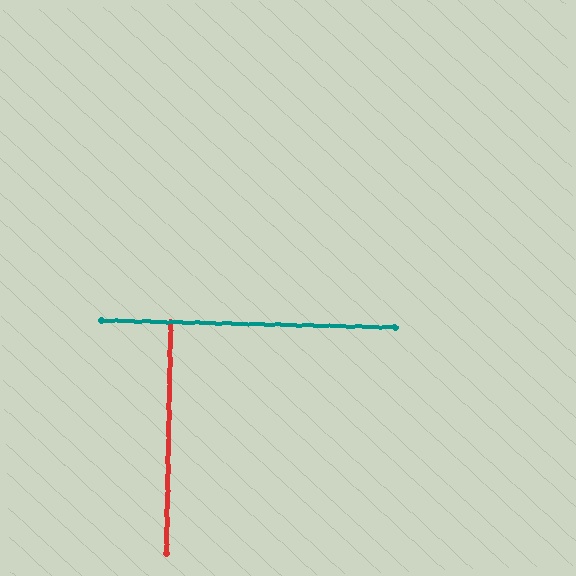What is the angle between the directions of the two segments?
Approximately 90 degrees.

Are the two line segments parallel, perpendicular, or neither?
Perpendicular — they meet at approximately 90°.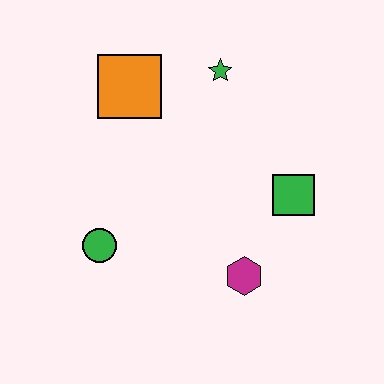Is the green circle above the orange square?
No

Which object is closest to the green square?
The magenta hexagon is closest to the green square.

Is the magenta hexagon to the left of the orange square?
No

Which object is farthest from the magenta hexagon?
The orange square is farthest from the magenta hexagon.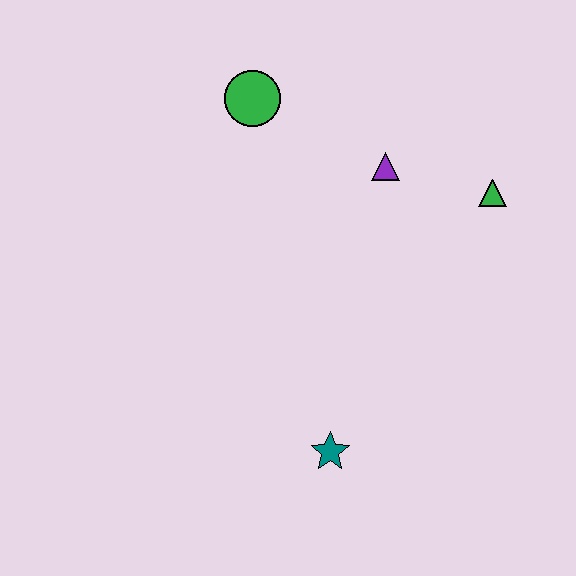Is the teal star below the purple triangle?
Yes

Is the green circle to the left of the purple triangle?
Yes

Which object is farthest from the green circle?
The teal star is farthest from the green circle.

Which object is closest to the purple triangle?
The green triangle is closest to the purple triangle.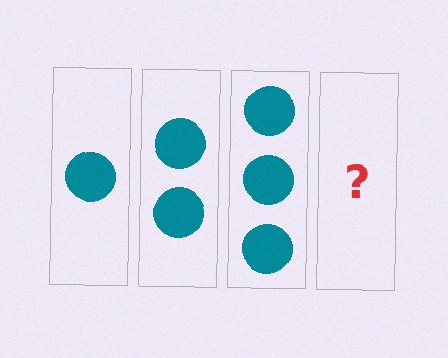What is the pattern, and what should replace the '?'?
The pattern is that each step adds one more circle. The '?' should be 4 circles.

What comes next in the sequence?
The next element should be 4 circles.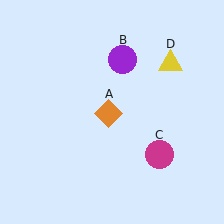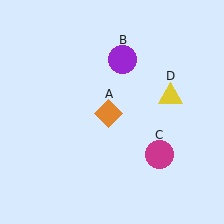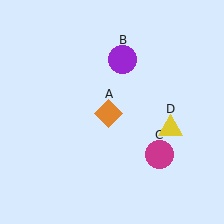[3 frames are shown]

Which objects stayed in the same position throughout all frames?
Orange diamond (object A) and purple circle (object B) and magenta circle (object C) remained stationary.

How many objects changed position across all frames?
1 object changed position: yellow triangle (object D).